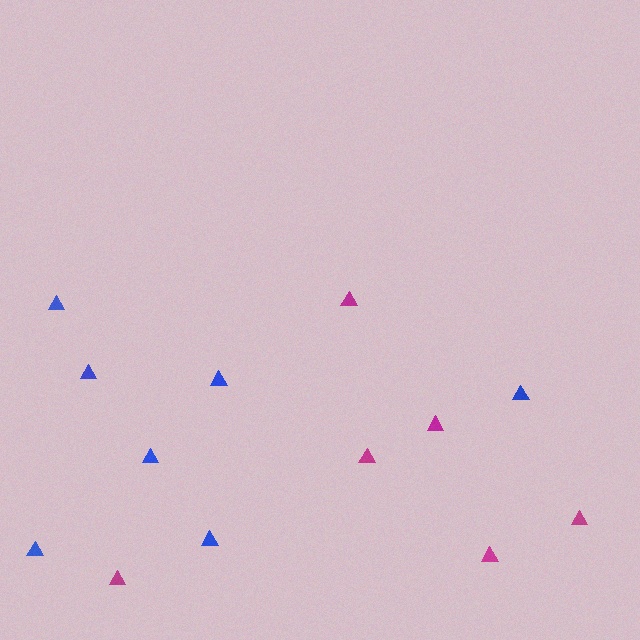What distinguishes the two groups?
There are 2 groups: one group of blue triangles (7) and one group of magenta triangles (6).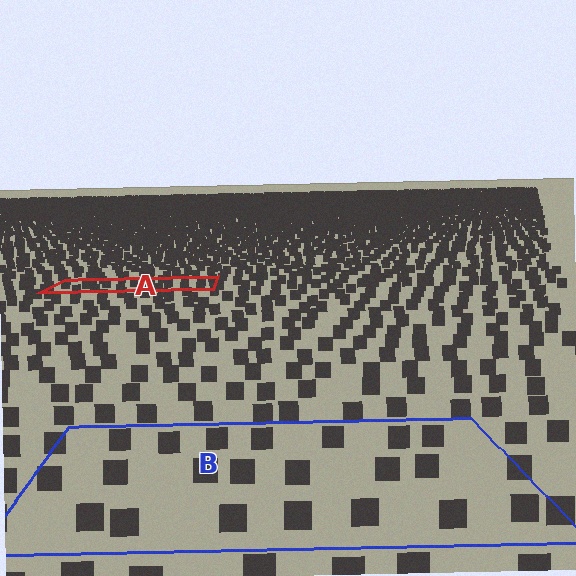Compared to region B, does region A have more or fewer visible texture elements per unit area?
Region A has more texture elements per unit area — they are packed more densely because it is farther away.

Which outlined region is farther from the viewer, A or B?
Region A is farther from the viewer — the texture elements inside it appear smaller and more densely packed.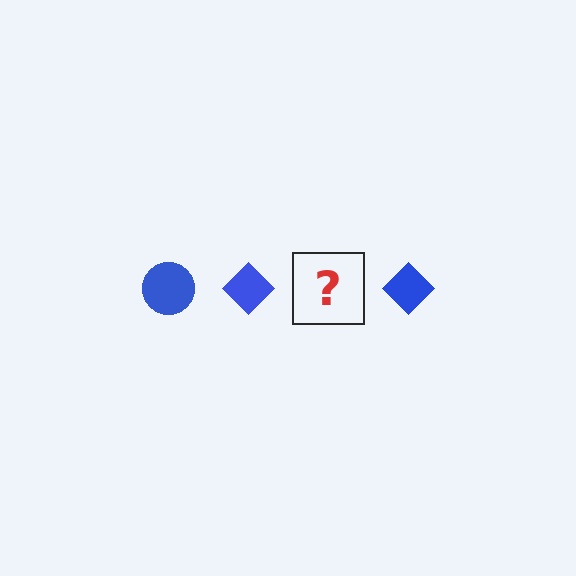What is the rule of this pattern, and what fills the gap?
The rule is that the pattern cycles through circle, diamond shapes in blue. The gap should be filled with a blue circle.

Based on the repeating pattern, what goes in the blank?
The blank should be a blue circle.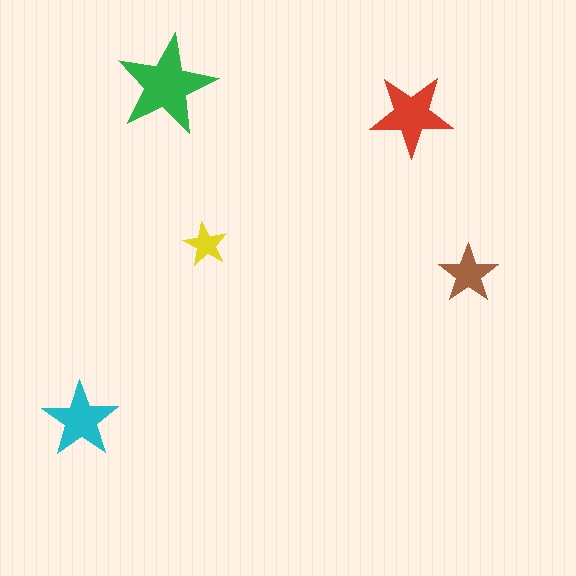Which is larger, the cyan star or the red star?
The red one.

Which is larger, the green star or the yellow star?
The green one.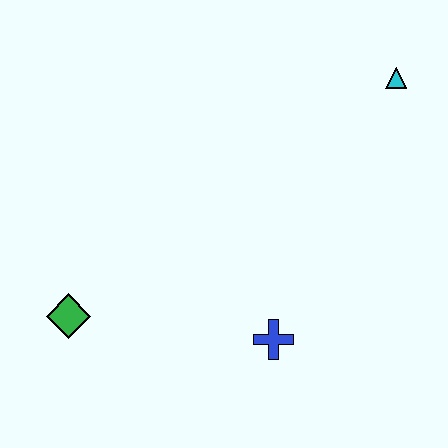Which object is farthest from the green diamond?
The cyan triangle is farthest from the green diamond.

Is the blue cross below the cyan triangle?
Yes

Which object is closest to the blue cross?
The green diamond is closest to the blue cross.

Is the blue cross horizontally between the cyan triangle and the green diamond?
Yes